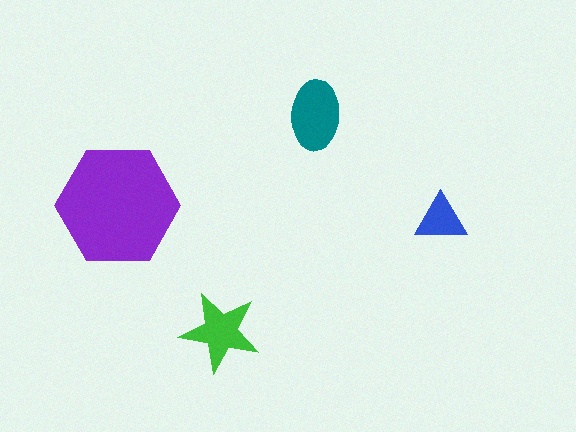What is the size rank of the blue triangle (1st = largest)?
4th.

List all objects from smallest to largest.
The blue triangle, the green star, the teal ellipse, the purple hexagon.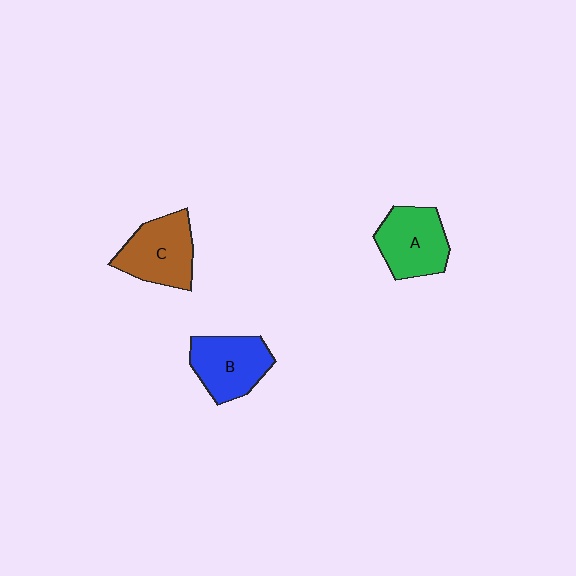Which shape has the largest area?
Shape C (brown).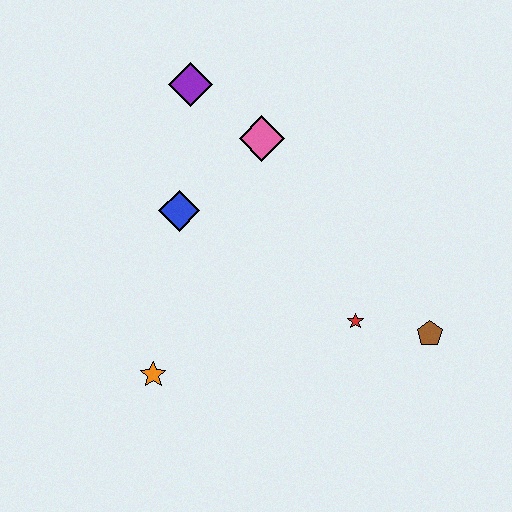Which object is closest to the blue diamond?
The pink diamond is closest to the blue diamond.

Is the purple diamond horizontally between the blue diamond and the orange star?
No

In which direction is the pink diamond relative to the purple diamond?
The pink diamond is to the right of the purple diamond.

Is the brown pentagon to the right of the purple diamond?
Yes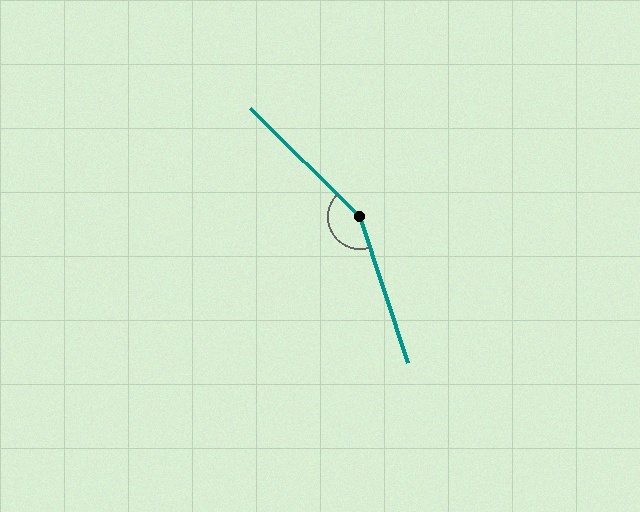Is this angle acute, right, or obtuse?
It is obtuse.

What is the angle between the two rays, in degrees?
Approximately 153 degrees.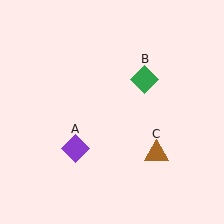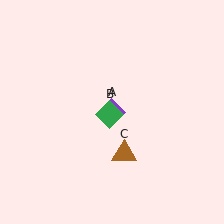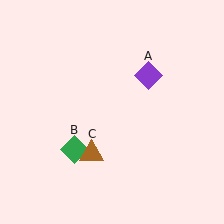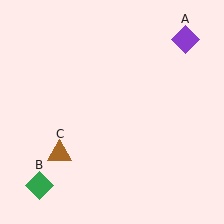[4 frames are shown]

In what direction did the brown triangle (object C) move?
The brown triangle (object C) moved left.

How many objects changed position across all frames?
3 objects changed position: purple diamond (object A), green diamond (object B), brown triangle (object C).